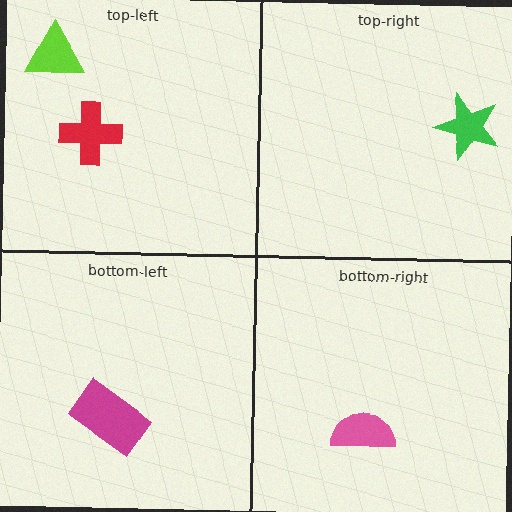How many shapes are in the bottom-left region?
1.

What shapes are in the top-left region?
The lime triangle, the red cross.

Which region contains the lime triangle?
The top-left region.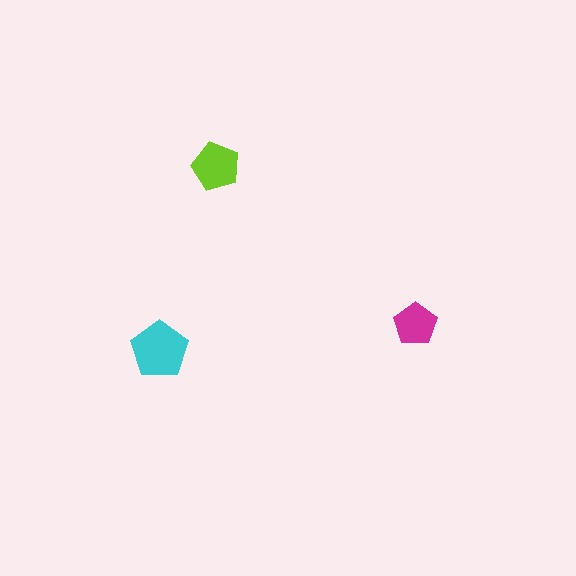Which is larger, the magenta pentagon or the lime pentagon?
The lime one.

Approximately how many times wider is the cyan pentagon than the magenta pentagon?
About 1.5 times wider.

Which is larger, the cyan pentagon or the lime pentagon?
The cyan one.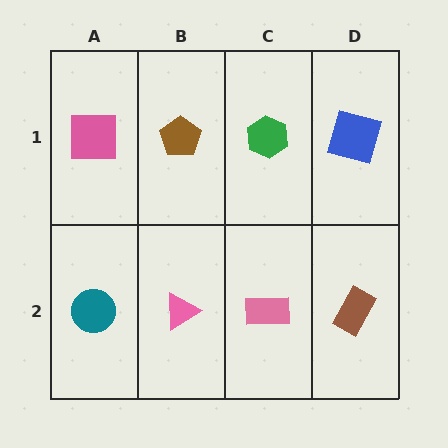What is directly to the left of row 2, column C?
A pink triangle.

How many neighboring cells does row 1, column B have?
3.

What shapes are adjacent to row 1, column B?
A pink triangle (row 2, column B), a pink square (row 1, column A), a green hexagon (row 1, column C).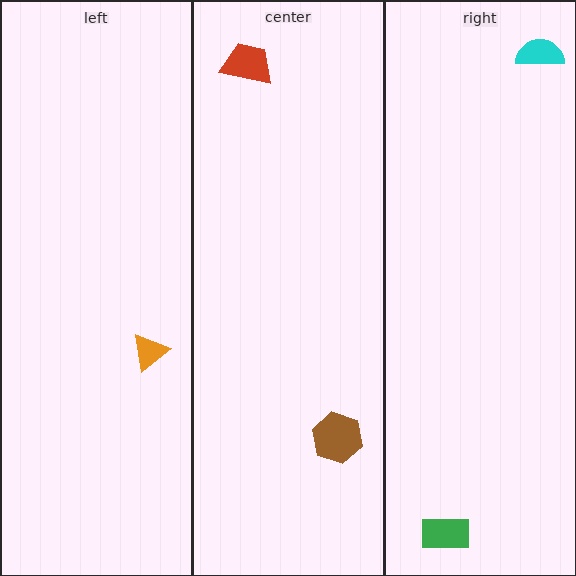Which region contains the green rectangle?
The right region.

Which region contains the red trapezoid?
The center region.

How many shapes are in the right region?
2.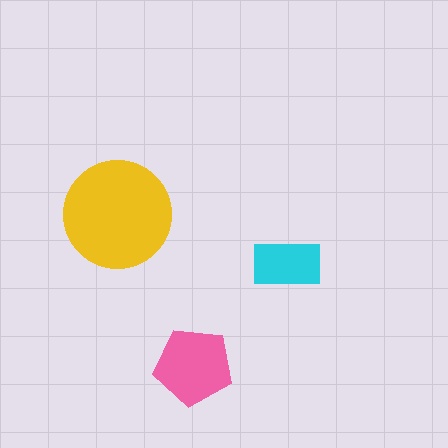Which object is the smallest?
The cyan rectangle.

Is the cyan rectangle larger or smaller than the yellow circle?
Smaller.